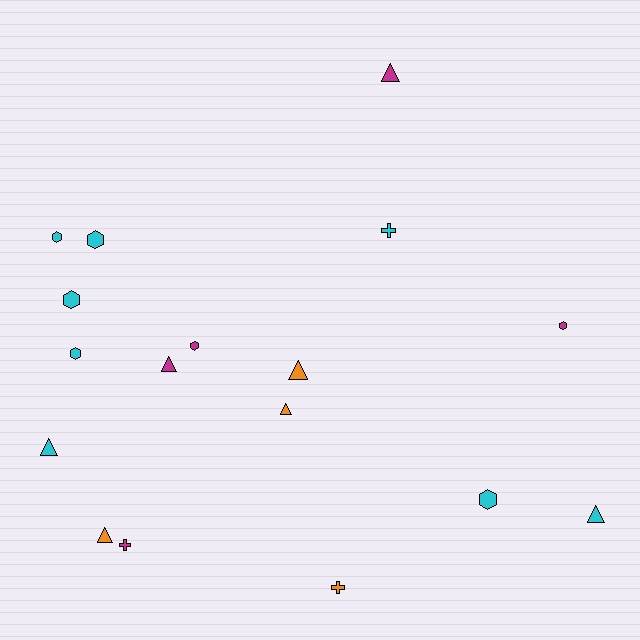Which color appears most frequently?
Cyan, with 8 objects.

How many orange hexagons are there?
There are no orange hexagons.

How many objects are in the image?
There are 17 objects.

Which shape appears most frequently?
Hexagon, with 7 objects.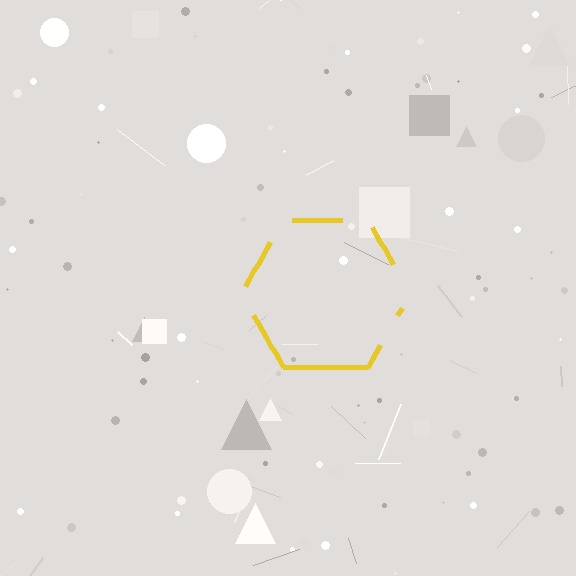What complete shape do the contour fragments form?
The contour fragments form a hexagon.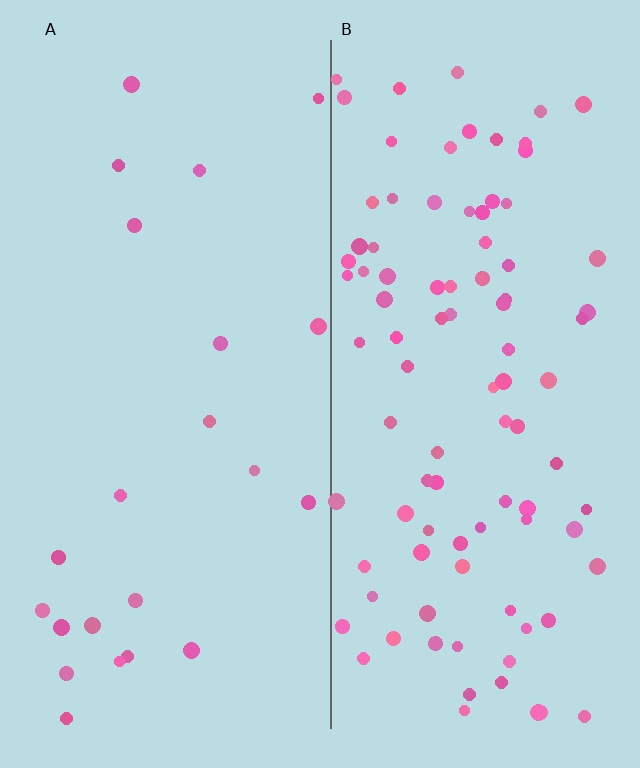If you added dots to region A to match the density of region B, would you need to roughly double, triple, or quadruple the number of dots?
Approximately quadruple.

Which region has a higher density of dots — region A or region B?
B (the right).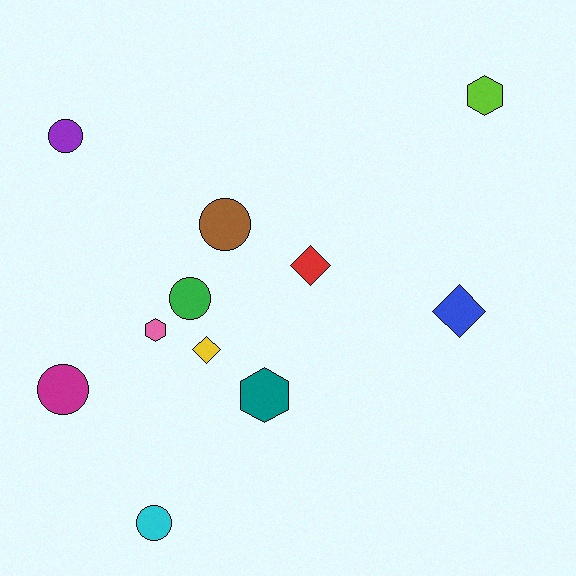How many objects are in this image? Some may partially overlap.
There are 11 objects.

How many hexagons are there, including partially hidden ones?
There are 3 hexagons.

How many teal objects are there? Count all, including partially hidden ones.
There is 1 teal object.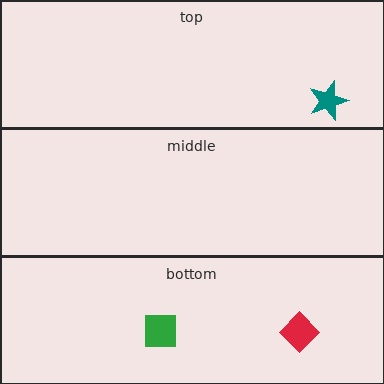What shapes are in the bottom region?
The red diamond, the green square.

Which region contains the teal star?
The top region.